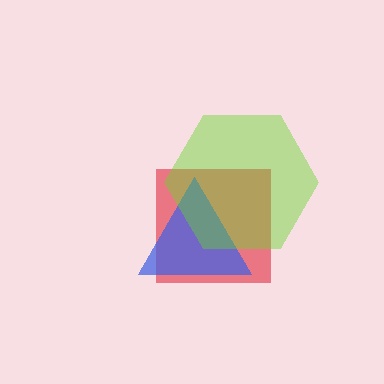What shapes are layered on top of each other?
The layered shapes are: a red square, a blue triangle, a lime hexagon.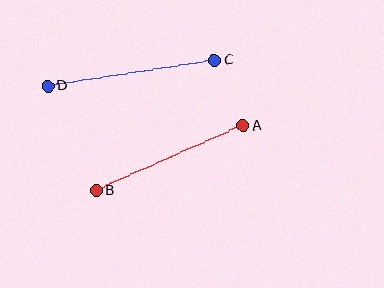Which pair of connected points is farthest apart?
Points C and D are farthest apart.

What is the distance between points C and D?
The distance is approximately 169 pixels.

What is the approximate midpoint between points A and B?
The midpoint is at approximately (170, 158) pixels.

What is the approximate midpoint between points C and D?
The midpoint is at approximately (131, 73) pixels.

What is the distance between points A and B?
The distance is approximately 161 pixels.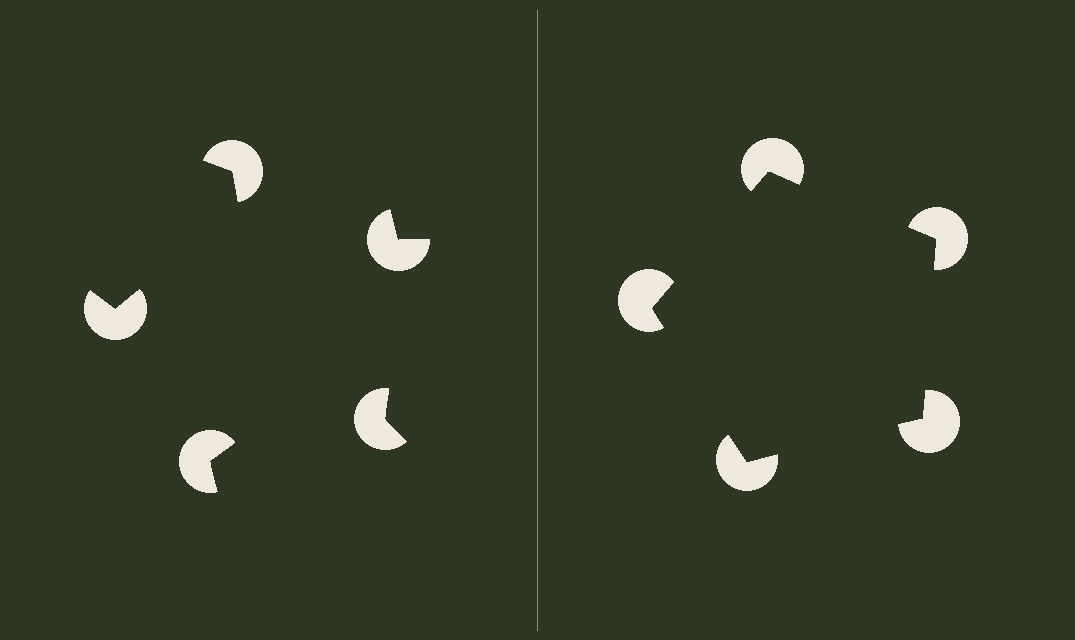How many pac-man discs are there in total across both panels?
10 — 5 on each side.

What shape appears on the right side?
An illusory pentagon.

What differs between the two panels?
The pac-man discs are positioned identically on both sides; only the wedge orientations differ. On the right they align to a pentagon; on the left they are misaligned.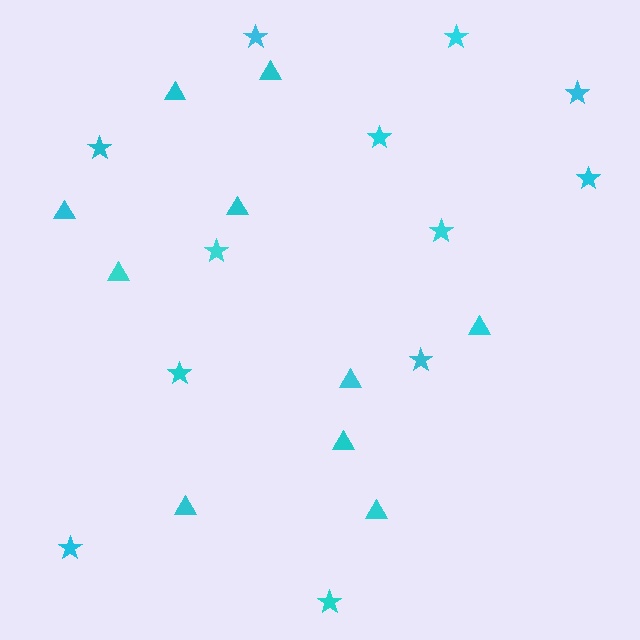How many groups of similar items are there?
There are 2 groups: one group of triangles (10) and one group of stars (12).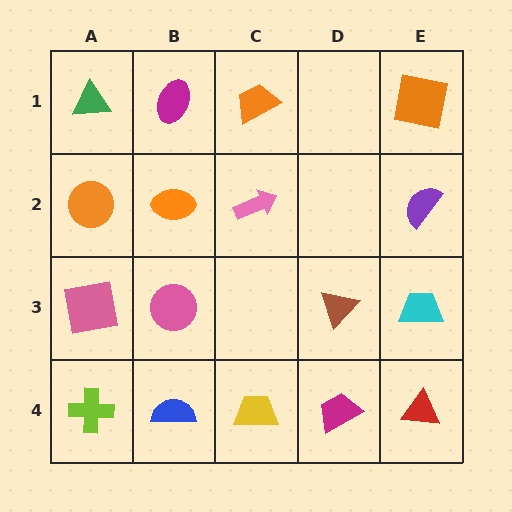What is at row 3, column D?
A brown triangle.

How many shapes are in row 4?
5 shapes.